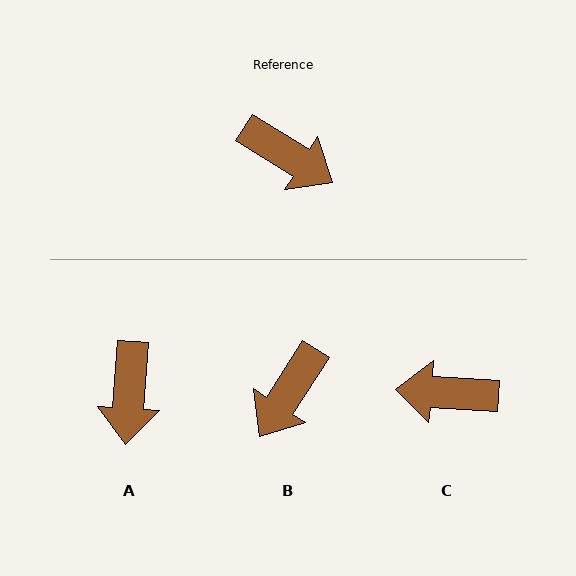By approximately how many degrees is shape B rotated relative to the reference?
Approximately 91 degrees clockwise.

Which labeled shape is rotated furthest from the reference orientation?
C, about 152 degrees away.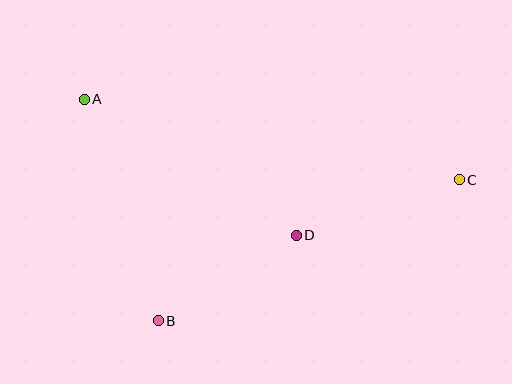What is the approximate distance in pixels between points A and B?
The distance between A and B is approximately 234 pixels.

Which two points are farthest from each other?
Points A and C are farthest from each other.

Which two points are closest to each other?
Points B and D are closest to each other.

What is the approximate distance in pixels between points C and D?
The distance between C and D is approximately 172 pixels.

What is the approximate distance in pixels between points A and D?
The distance between A and D is approximately 252 pixels.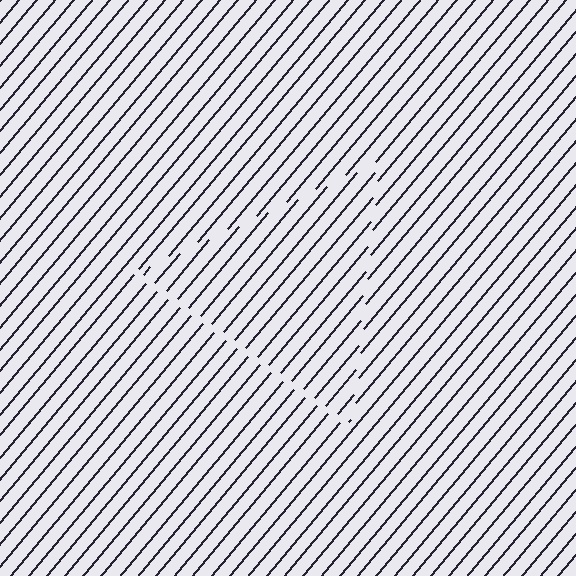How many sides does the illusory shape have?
3 sides — the line-ends trace a triangle.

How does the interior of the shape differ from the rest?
The interior of the shape contains the same grating, shifted by half a period — the contour is defined by the phase discontinuity where line-ends from the inner and outer gratings abut.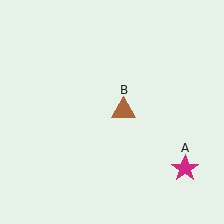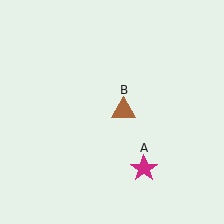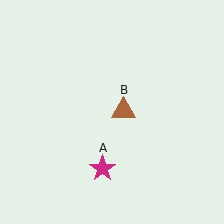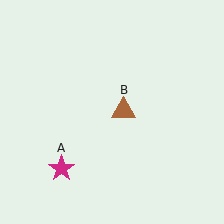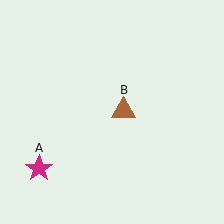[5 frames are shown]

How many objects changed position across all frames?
1 object changed position: magenta star (object A).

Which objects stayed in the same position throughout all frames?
Brown triangle (object B) remained stationary.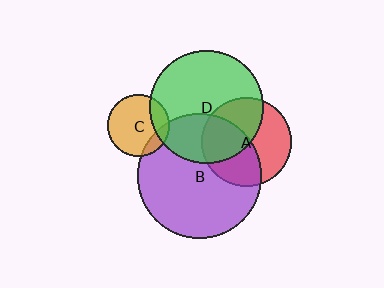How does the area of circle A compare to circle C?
Approximately 2.1 times.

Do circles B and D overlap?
Yes.